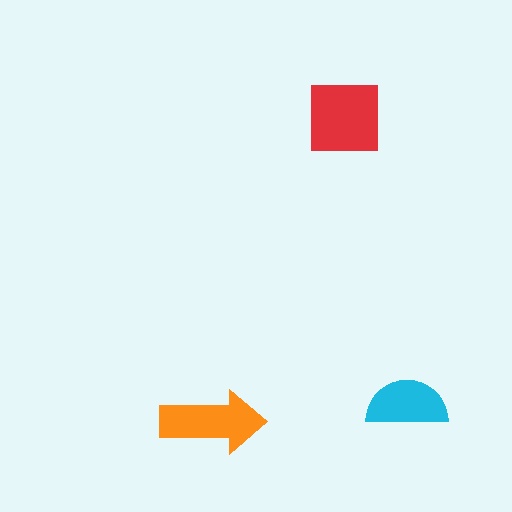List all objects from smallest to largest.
The cyan semicircle, the orange arrow, the red square.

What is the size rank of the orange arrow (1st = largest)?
2nd.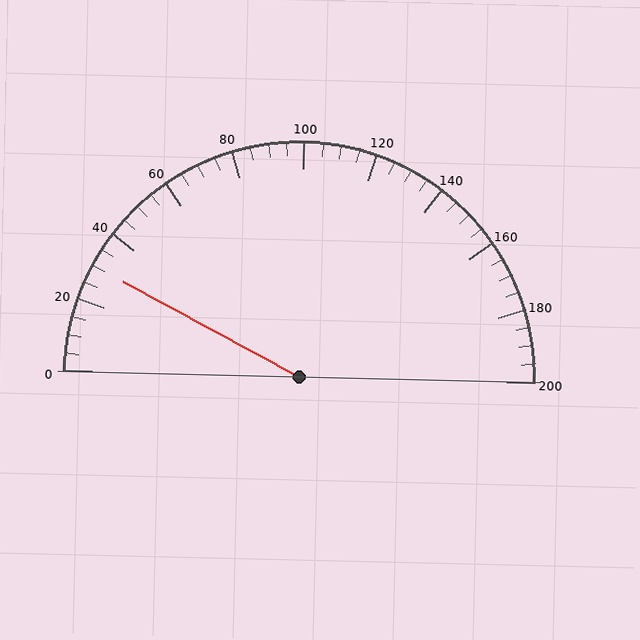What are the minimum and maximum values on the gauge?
The gauge ranges from 0 to 200.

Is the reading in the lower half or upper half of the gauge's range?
The reading is in the lower half of the range (0 to 200).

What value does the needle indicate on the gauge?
The needle indicates approximately 30.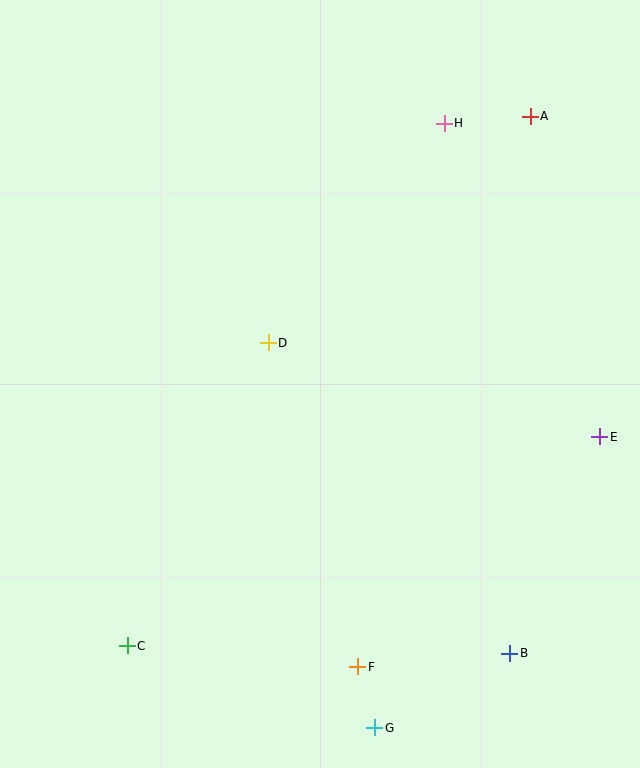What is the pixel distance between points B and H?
The distance between B and H is 534 pixels.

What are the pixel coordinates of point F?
Point F is at (358, 667).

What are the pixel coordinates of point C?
Point C is at (127, 646).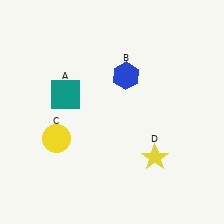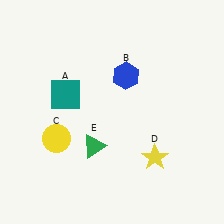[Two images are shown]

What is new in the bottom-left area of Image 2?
A green triangle (E) was added in the bottom-left area of Image 2.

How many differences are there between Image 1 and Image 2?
There is 1 difference between the two images.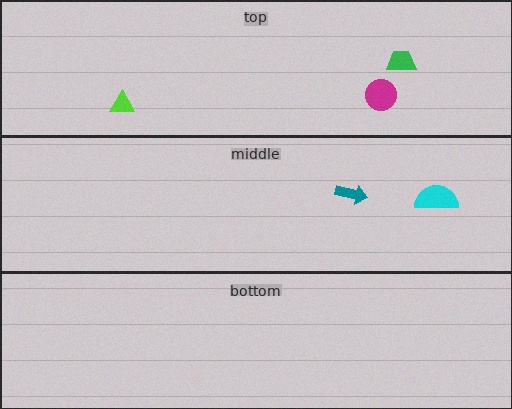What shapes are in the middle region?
The cyan semicircle, the teal arrow.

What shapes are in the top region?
The lime triangle, the magenta circle, the green trapezoid.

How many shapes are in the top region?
3.